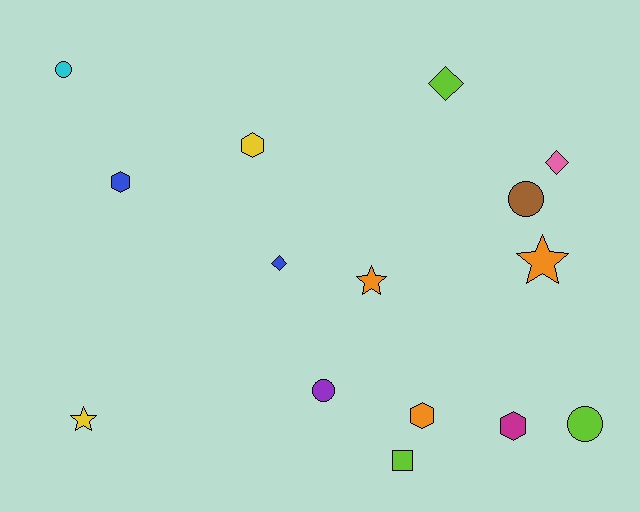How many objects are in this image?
There are 15 objects.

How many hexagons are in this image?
There are 4 hexagons.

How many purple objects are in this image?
There is 1 purple object.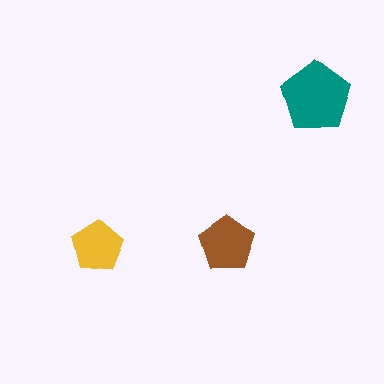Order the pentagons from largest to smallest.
the teal one, the brown one, the yellow one.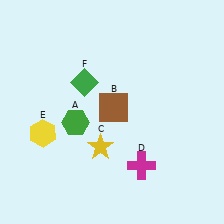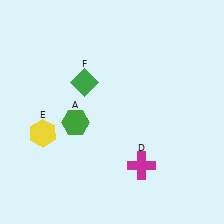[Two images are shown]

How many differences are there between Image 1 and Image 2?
There are 2 differences between the two images.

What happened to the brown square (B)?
The brown square (B) was removed in Image 2. It was in the top-right area of Image 1.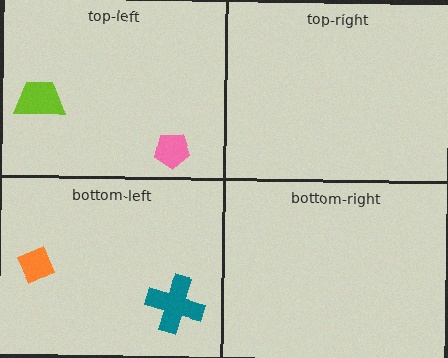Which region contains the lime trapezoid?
The top-left region.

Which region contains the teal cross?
The bottom-left region.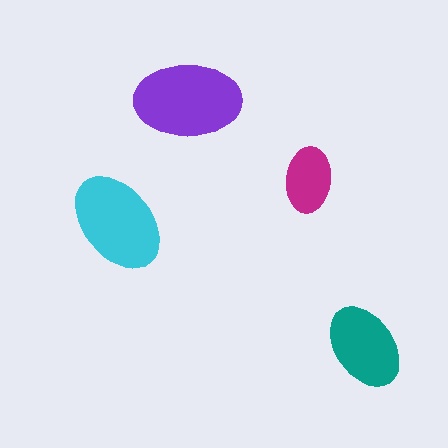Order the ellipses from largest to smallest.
the purple one, the cyan one, the teal one, the magenta one.